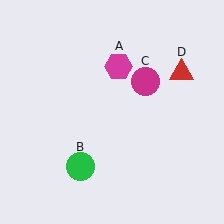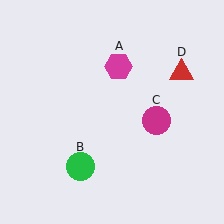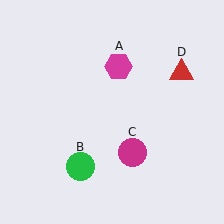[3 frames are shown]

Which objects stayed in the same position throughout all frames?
Magenta hexagon (object A) and green circle (object B) and red triangle (object D) remained stationary.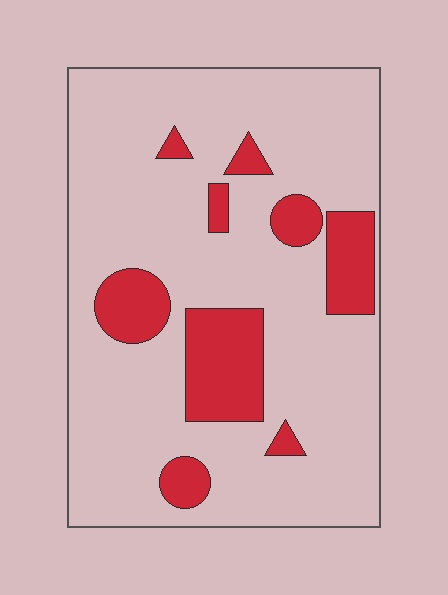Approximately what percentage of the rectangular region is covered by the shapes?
Approximately 20%.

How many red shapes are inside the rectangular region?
9.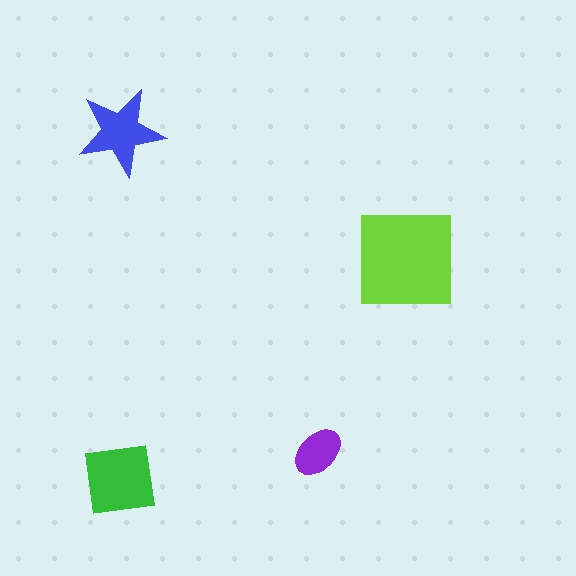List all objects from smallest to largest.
The purple ellipse, the blue star, the green square, the lime square.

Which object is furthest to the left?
The green square is leftmost.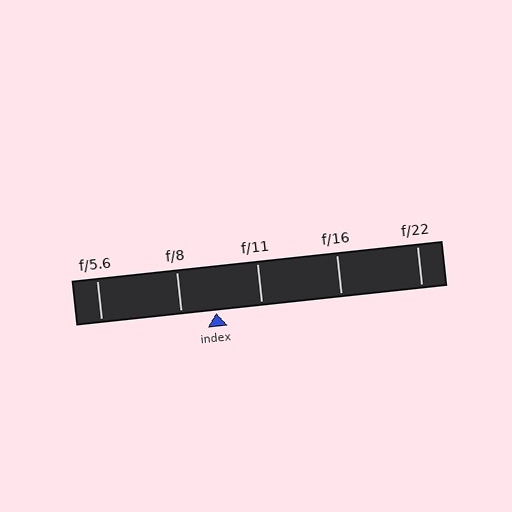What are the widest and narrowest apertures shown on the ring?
The widest aperture shown is f/5.6 and the narrowest is f/22.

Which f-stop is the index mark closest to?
The index mark is closest to f/8.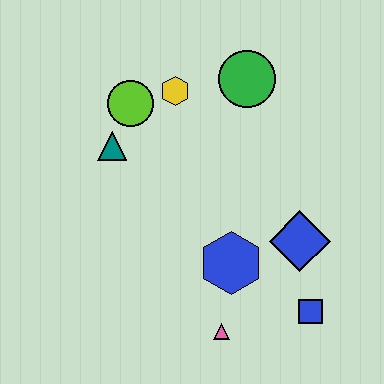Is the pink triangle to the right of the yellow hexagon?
Yes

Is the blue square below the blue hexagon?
Yes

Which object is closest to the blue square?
The blue diamond is closest to the blue square.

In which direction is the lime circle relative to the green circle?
The lime circle is to the left of the green circle.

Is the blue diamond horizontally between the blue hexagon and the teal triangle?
No